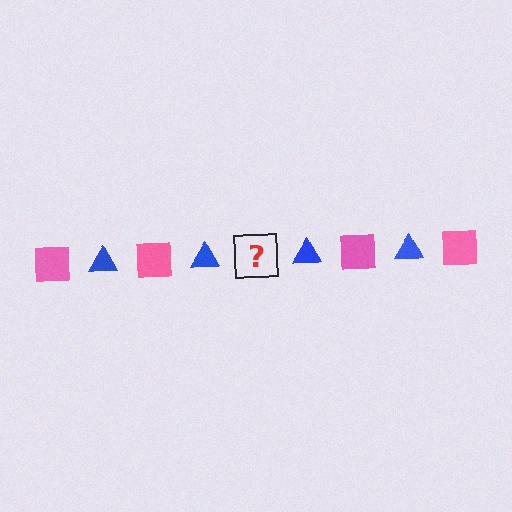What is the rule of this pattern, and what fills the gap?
The rule is that the pattern alternates between pink square and blue triangle. The gap should be filled with a pink square.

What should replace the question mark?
The question mark should be replaced with a pink square.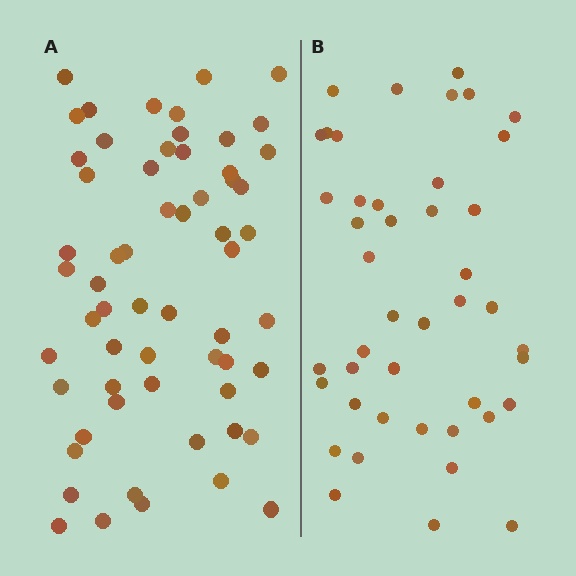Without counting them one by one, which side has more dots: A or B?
Region A (the left region) has more dots.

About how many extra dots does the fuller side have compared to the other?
Region A has approximately 15 more dots than region B.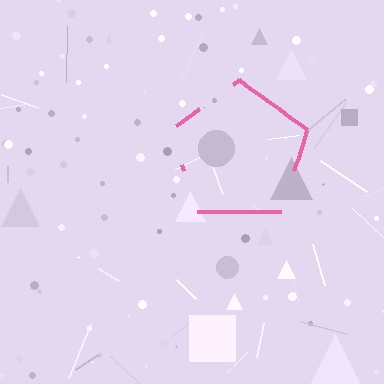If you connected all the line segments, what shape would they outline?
They would outline a pentagon.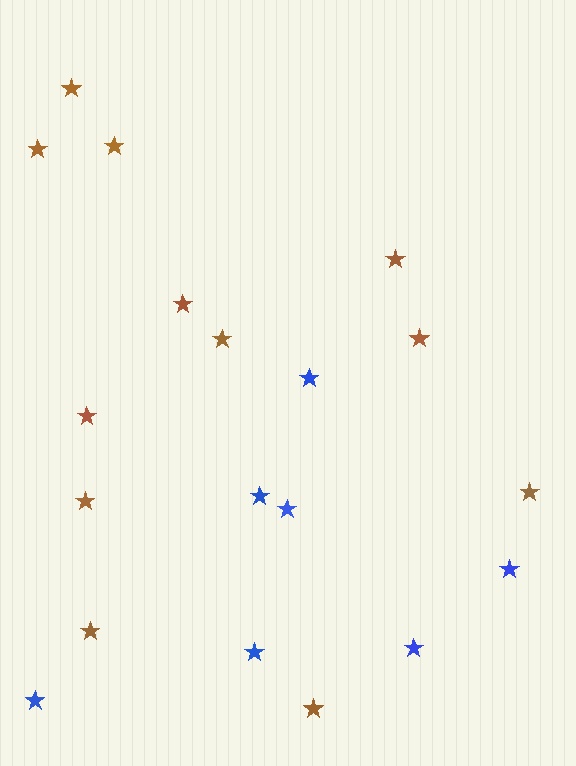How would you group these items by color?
There are 2 groups: one group of blue stars (7) and one group of brown stars (12).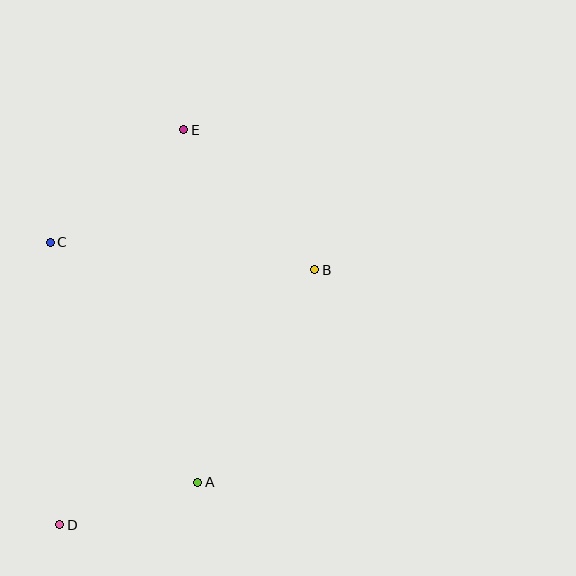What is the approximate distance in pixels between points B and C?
The distance between B and C is approximately 266 pixels.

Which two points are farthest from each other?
Points D and E are farthest from each other.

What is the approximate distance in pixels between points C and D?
The distance between C and D is approximately 282 pixels.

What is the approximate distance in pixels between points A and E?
The distance between A and E is approximately 352 pixels.